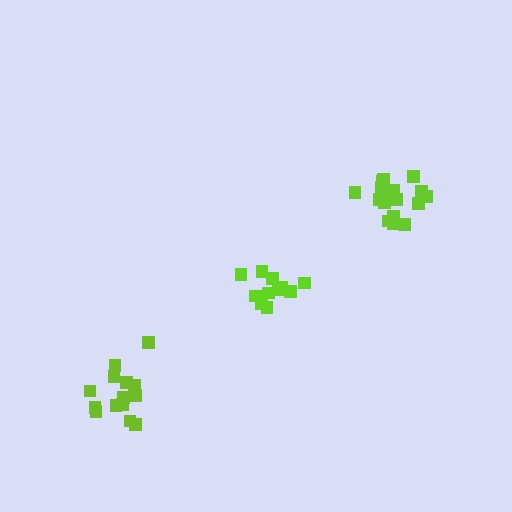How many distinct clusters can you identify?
There are 3 distinct clusters.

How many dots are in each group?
Group 1: 11 dots, Group 2: 15 dots, Group 3: 17 dots (43 total).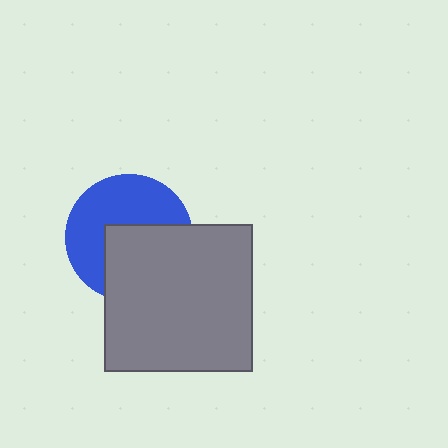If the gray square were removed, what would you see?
You would see the complete blue circle.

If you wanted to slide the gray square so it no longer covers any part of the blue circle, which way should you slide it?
Slide it toward the lower-right — that is the most direct way to separate the two shapes.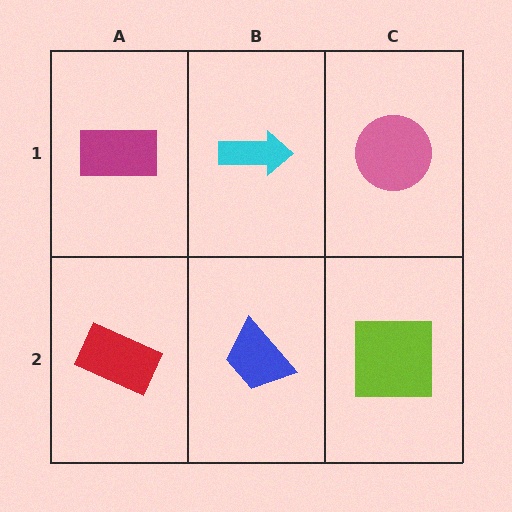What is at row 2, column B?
A blue trapezoid.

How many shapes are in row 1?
3 shapes.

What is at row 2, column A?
A red rectangle.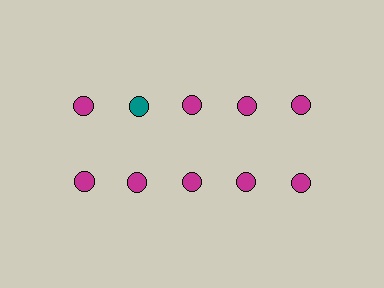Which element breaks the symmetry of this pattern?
The teal circle in the top row, second from left column breaks the symmetry. All other shapes are magenta circles.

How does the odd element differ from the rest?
It has a different color: teal instead of magenta.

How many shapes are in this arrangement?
There are 10 shapes arranged in a grid pattern.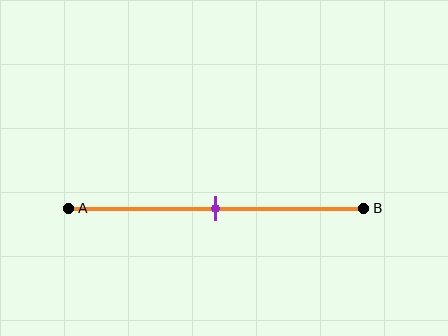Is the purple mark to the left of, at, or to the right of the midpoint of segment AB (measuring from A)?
The purple mark is approximately at the midpoint of segment AB.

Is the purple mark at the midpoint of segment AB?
Yes, the mark is approximately at the midpoint.